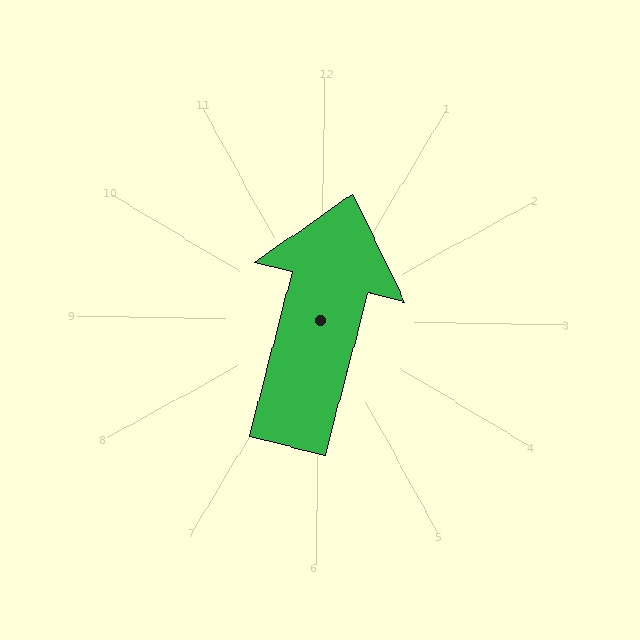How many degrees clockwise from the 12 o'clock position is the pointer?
Approximately 14 degrees.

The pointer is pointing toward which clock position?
Roughly 12 o'clock.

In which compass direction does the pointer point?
North.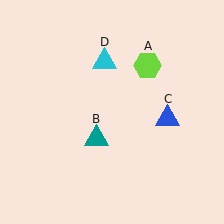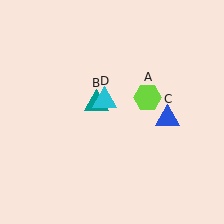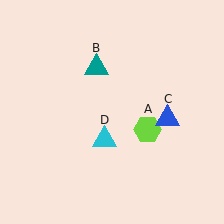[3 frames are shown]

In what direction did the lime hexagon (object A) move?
The lime hexagon (object A) moved down.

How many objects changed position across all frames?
3 objects changed position: lime hexagon (object A), teal triangle (object B), cyan triangle (object D).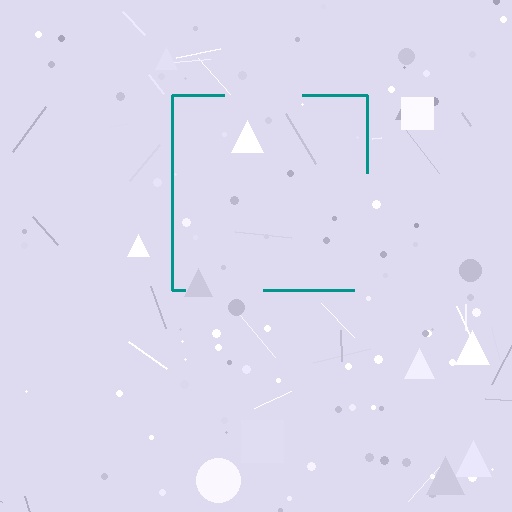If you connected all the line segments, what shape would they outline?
They would outline a square.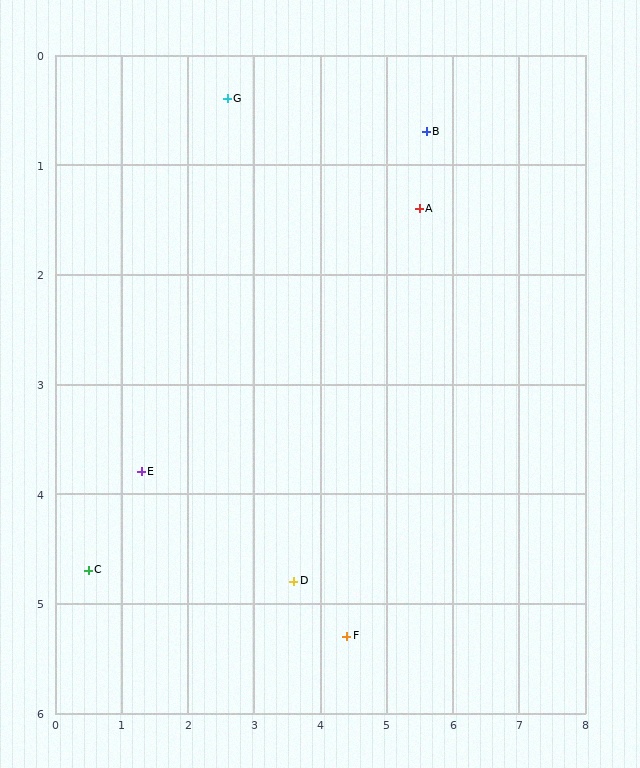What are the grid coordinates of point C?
Point C is at approximately (0.5, 4.7).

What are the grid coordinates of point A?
Point A is at approximately (5.5, 1.4).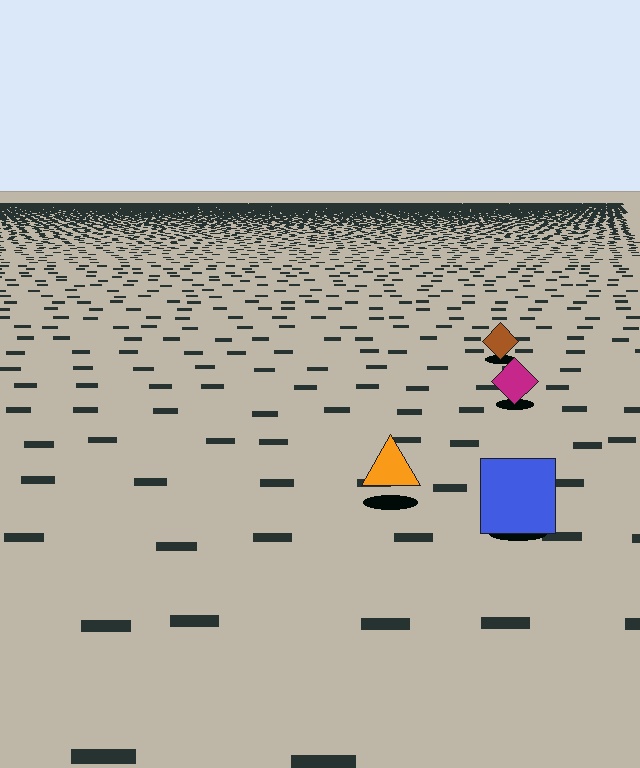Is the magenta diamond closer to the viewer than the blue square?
No. The blue square is closer — you can tell from the texture gradient: the ground texture is coarser near it.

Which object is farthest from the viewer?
The brown diamond is farthest from the viewer. It appears smaller and the ground texture around it is denser.